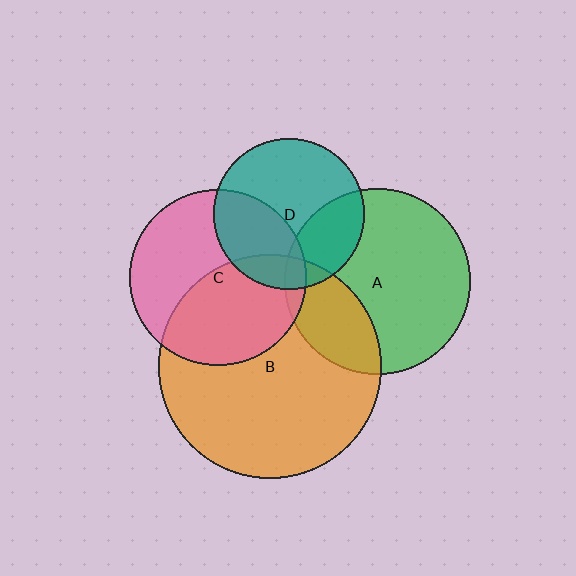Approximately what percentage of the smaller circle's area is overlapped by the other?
Approximately 35%.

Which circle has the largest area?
Circle B (orange).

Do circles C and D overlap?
Yes.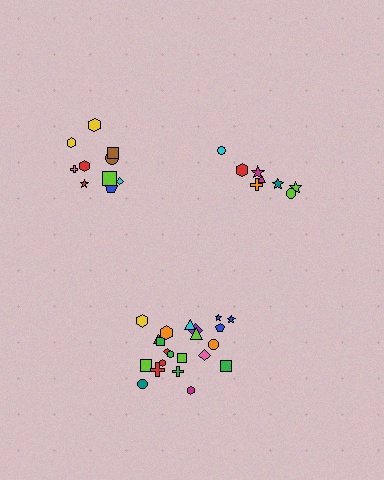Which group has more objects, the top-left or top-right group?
The top-left group.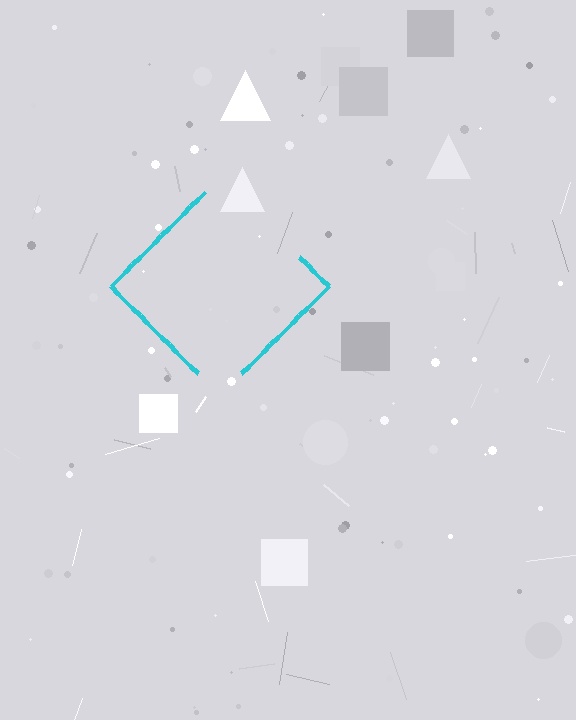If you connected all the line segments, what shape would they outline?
They would outline a diamond.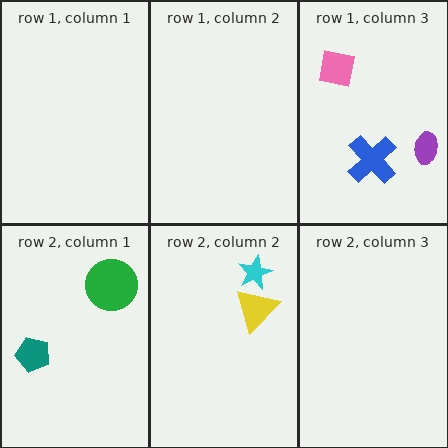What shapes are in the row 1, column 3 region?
The blue cross, the pink square, the purple ellipse.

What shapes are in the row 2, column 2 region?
The yellow triangle, the cyan star.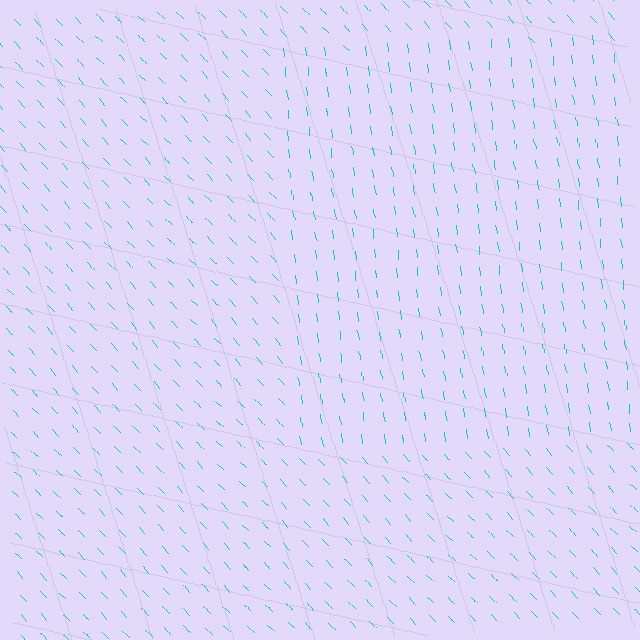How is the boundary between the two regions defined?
The boundary is defined purely by a change in line orientation (approximately 35 degrees difference). All lines are the same color and thickness.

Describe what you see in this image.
The image is filled with small cyan line segments. A rectangle region in the image has lines oriented differently from the surrounding lines, creating a visible texture boundary.